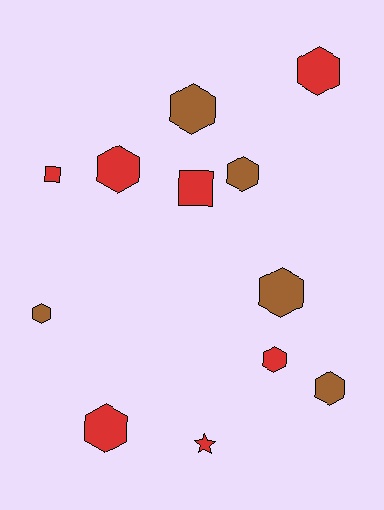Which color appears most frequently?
Red, with 7 objects.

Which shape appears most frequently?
Hexagon, with 9 objects.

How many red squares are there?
There are 2 red squares.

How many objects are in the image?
There are 12 objects.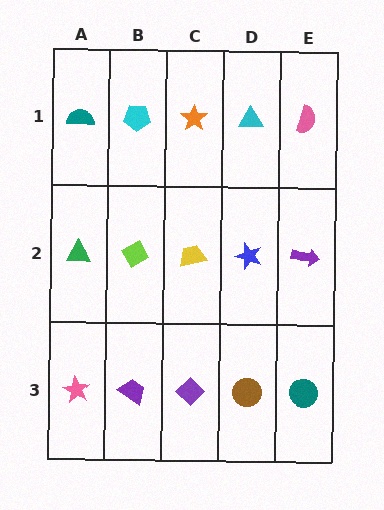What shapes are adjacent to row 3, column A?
A green triangle (row 2, column A), a purple trapezoid (row 3, column B).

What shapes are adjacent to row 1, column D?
A blue star (row 2, column D), an orange star (row 1, column C), a pink semicircle (row 1, column E).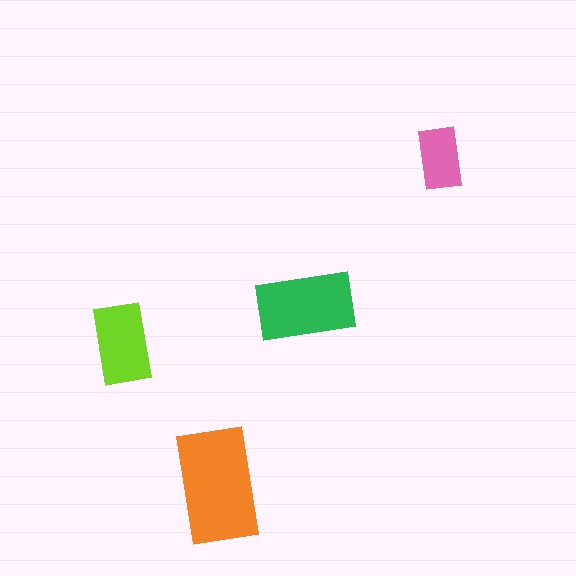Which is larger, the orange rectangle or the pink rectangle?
The orange one.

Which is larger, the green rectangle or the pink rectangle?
The green one.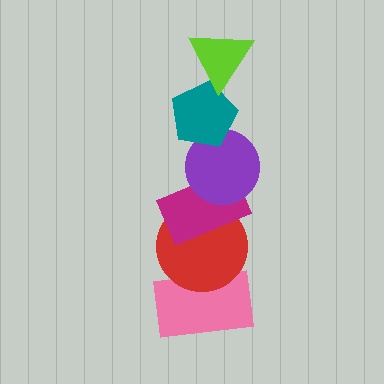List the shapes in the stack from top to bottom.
From top to bottom: the lime triangle, the teal pentagon, the purple circle, the magenta rectangle, the red circle, the pink rectangle.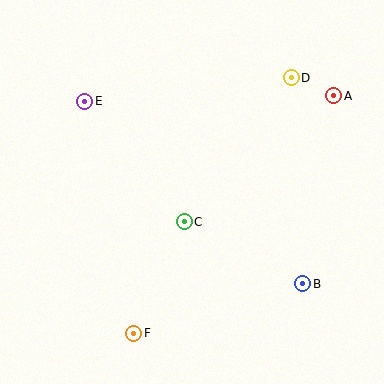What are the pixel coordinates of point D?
Point D is at (291, 78).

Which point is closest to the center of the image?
Point C at (184, 222) is closest to the center.